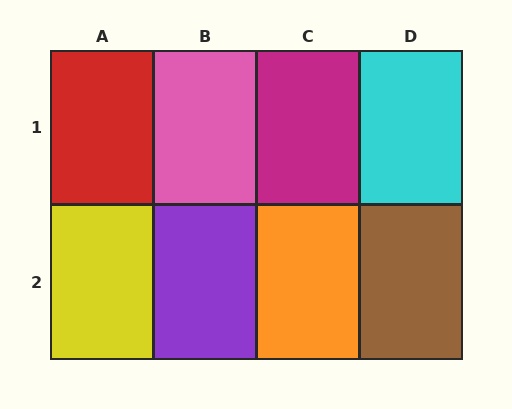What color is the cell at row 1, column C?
Magenta.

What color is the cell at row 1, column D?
Cyan.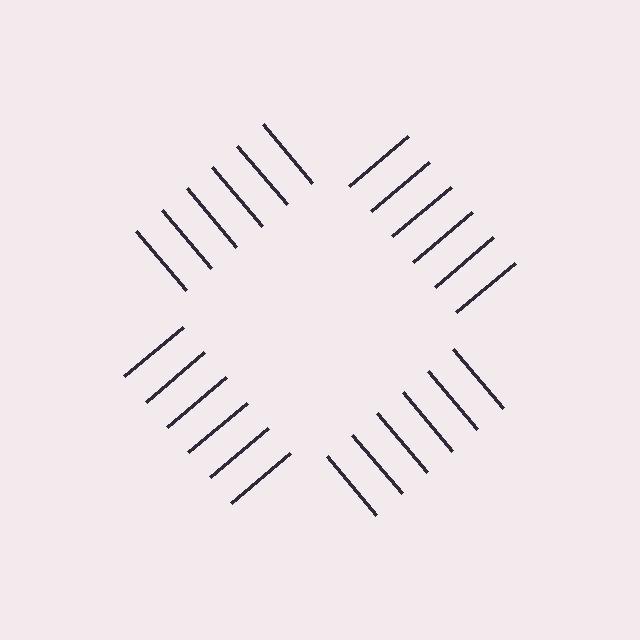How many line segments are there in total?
24 — 6 along each of the 4 edges.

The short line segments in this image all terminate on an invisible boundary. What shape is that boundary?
An illusory square — the line segments terminate on its edges but no continuous stroke is drawn.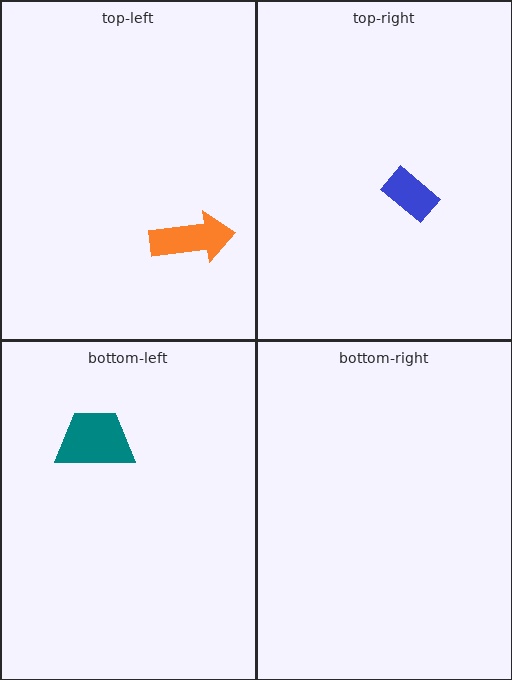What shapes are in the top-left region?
The orange arrow.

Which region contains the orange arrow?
The top-left region.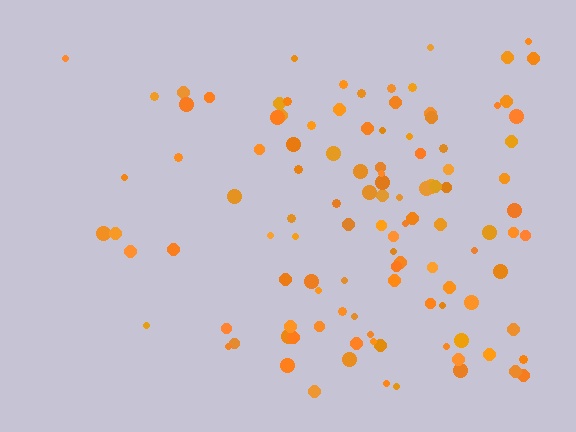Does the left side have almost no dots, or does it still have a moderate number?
Still a moderate number, just noticeably fewer than the right.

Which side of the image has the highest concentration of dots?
The right.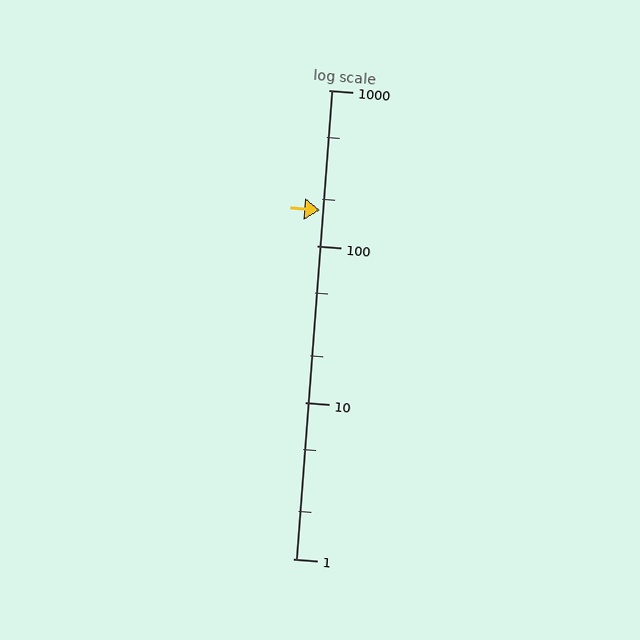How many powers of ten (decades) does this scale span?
The scale spans 3 decades, from 1 to 1000.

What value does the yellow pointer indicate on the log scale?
The pointer indicates approximately 170.